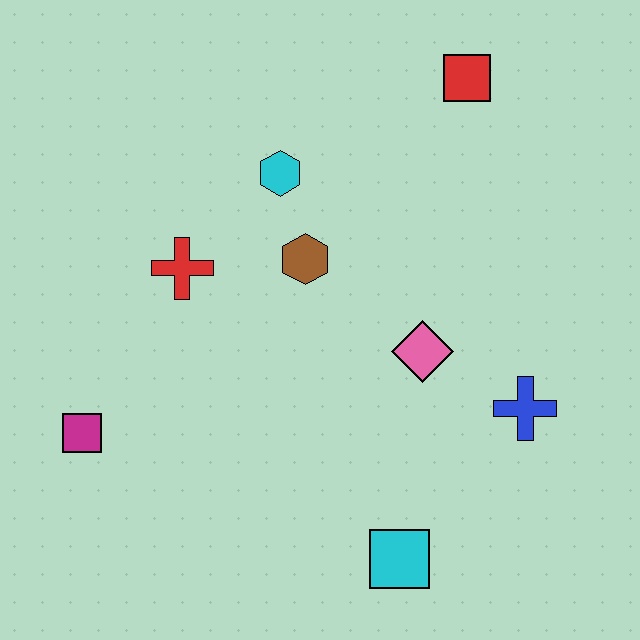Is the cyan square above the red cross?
No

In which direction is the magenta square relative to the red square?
The magenta square is to the left of the red square.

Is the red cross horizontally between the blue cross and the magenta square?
Yes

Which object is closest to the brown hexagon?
The cyan hexagon is closest to the brown hexagon.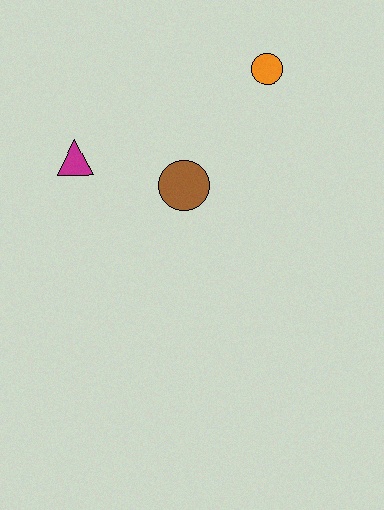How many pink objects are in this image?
There are no pink objects.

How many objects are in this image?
There are 3 objects.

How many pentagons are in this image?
There are no pentagons.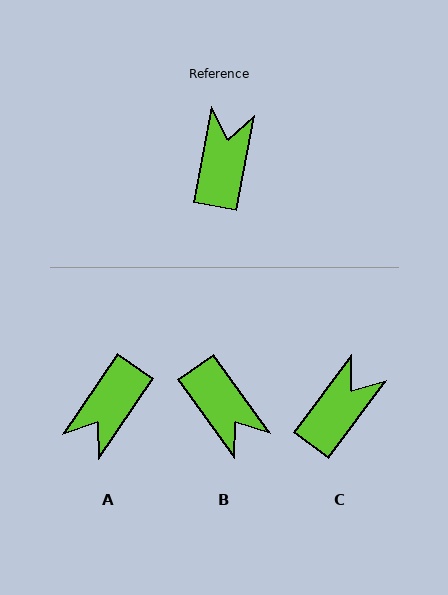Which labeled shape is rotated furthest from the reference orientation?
A, about 157 degrees away.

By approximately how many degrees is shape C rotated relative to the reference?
Approximately 26 degrees clockwise.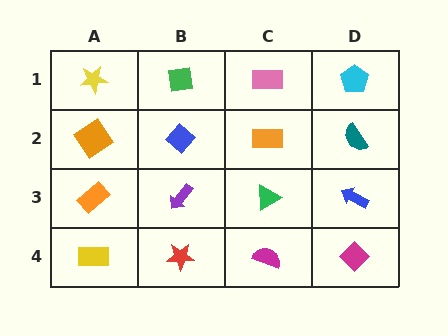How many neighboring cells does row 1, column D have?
2.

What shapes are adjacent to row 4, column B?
A purple arrow (row 3, column B), a yellow rectangle (row 4, column A), a magenta semicircle (row 4, column C).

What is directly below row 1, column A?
An orange diamond.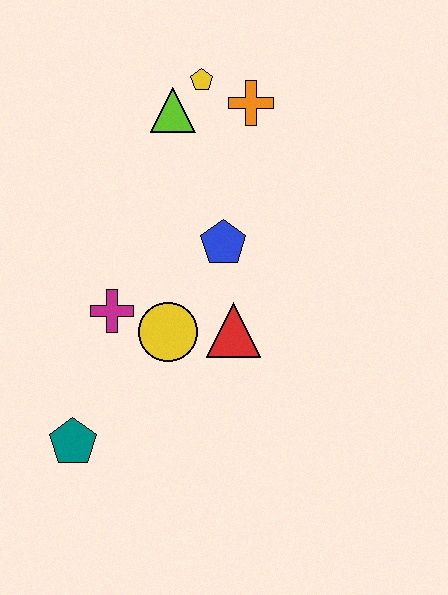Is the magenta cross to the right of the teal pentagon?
Yes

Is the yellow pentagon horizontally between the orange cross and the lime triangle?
Yes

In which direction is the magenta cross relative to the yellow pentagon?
The magenta cross is below the yellow pentagon.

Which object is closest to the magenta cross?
The yellow circle is closest to the magenta cross.